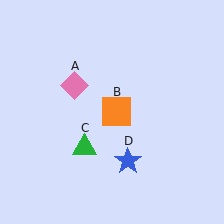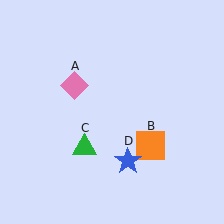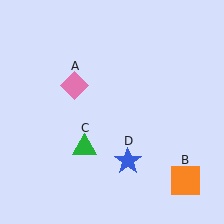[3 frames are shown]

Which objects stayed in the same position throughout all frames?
Pink diamond (object A) and green triangle (object C) and blue star (object D) remained stationary.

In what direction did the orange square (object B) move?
The orange square (object B) moved down and to the right.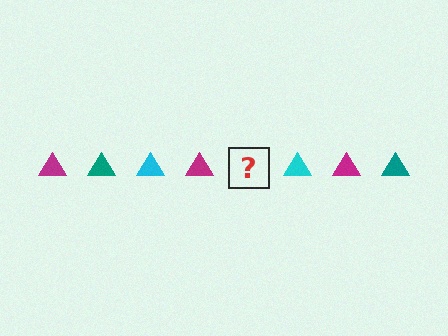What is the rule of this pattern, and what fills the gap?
The rule is that the pattern cycles through magenta, teal, cyan triangles. The gap should be filled with a teal triangle.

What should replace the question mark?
The question mark should be replaced with a teal triangle.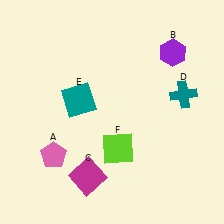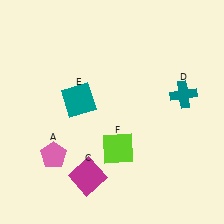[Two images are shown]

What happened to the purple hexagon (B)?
The purple hexagon (B) was removed in Image 2. It was in the top-right area of Image 1.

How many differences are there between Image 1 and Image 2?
There is 1 difference between the two images.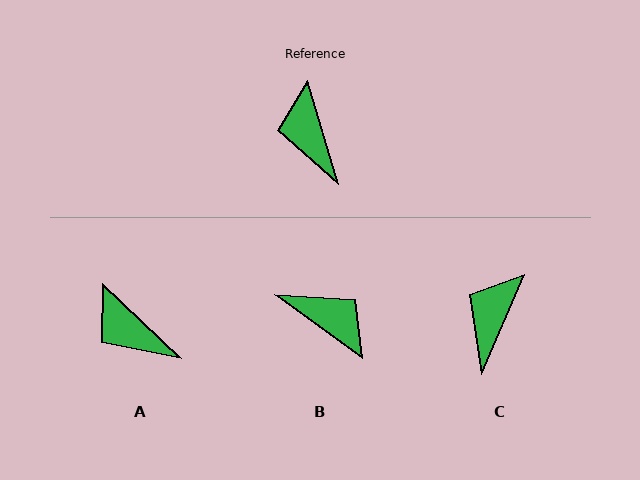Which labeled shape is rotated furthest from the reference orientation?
B, about 142 degrees away.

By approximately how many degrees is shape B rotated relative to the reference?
Approximately 142 degrees clockwise.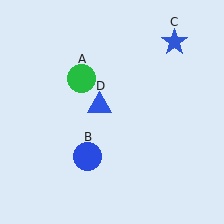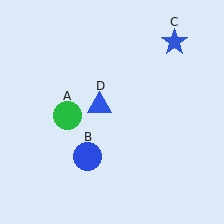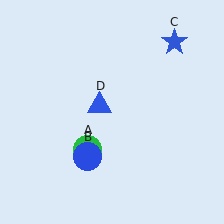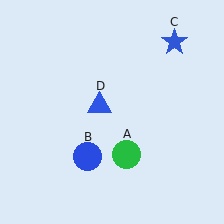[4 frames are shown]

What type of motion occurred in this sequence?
The green circle (object A) rotated counterclockwise around the center of the scene.